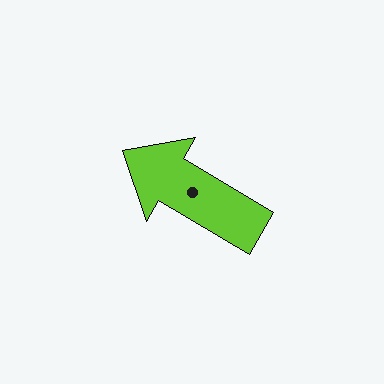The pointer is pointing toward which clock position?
Roughly 10 o'clock.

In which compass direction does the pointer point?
Northwest.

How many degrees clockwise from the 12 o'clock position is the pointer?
Approximately 301 degrees.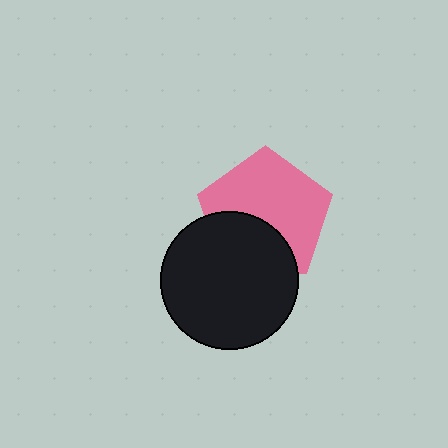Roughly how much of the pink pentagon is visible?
About half of it is visible (roughly 64%).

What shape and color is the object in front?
The object in front is a black circle.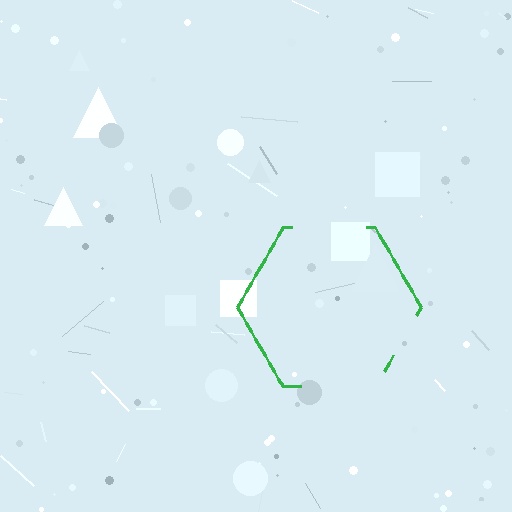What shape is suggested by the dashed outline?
The dashed outline suggests a hexagon.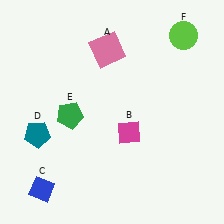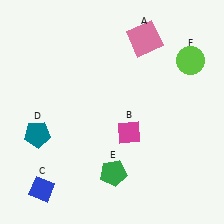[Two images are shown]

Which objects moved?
The objects that moved are: the pink square (A), the green pentagon (E), the lime circle (F).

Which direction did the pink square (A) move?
The pink square (A) moved right.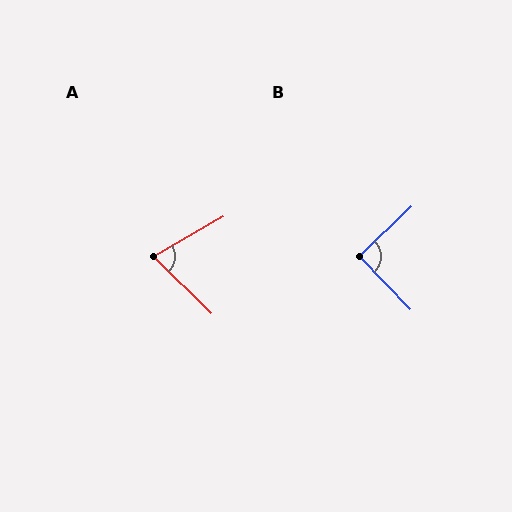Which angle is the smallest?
A, at approximately 74 degrees.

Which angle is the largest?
B, at approximately 90 degrees.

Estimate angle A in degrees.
Approximately 74 degrees.